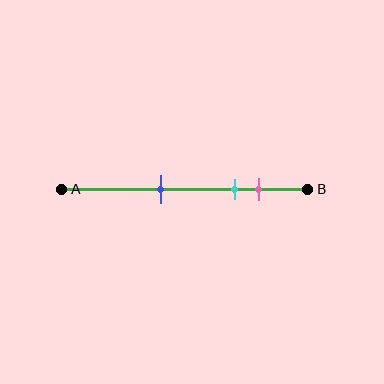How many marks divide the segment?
There are 3 marks dividing the segment.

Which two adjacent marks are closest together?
The cyan and pink marks are the closest adjacent pair.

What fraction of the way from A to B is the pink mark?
The pink mark is approximately 80% (0.8) of the way from A to B.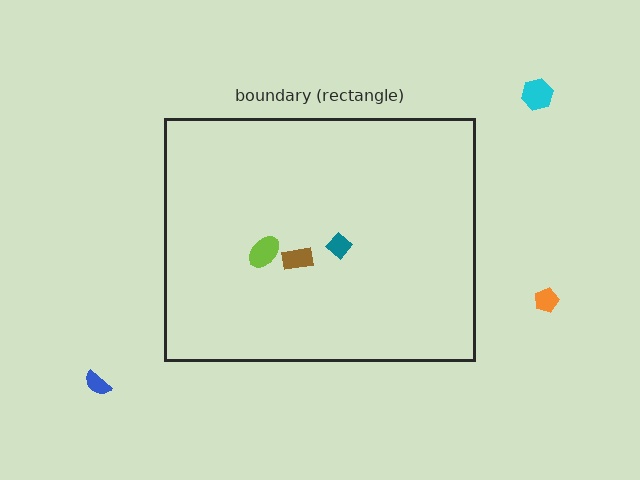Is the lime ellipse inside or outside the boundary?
Inside.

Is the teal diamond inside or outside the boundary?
Inside.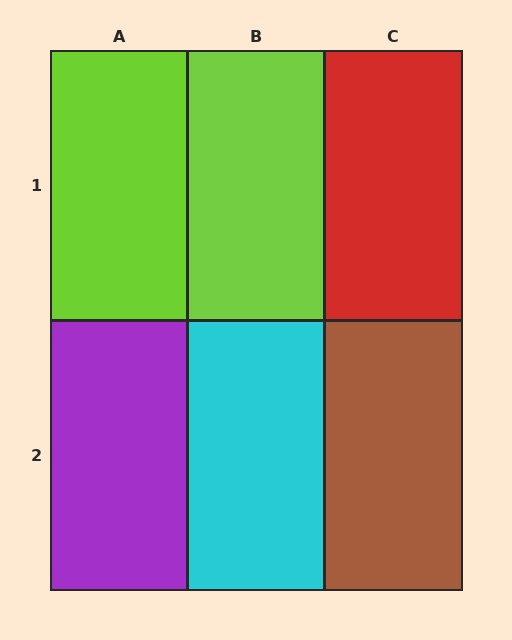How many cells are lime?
2 cells are lime.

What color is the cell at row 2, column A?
Purple.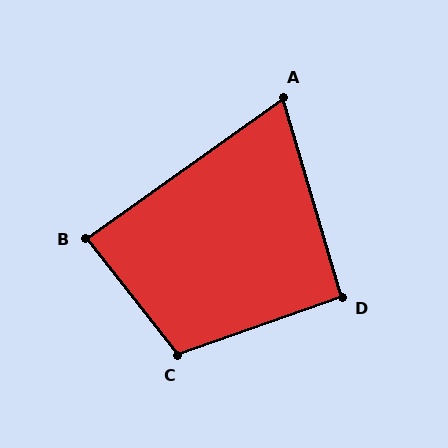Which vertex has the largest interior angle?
C, at approximately 109 degrees.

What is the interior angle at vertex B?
Approximately 87 degrees (approximately right).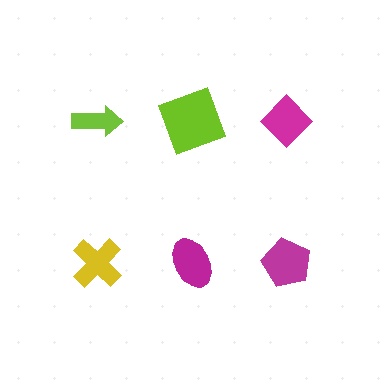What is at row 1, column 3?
A magenta diamond.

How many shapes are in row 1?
3 shapes.